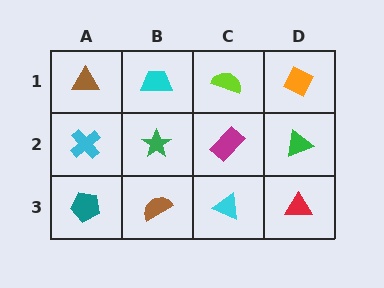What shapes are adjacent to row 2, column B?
A cyan trapezoid (row 1, column B), a brown semicircle (row 3, column B), a cyan cross (row 2, column A), a magenta rectangle (row 2, column C).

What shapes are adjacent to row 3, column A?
A cyan cross (row 2, column A), a brown semicircle (row 3, column B).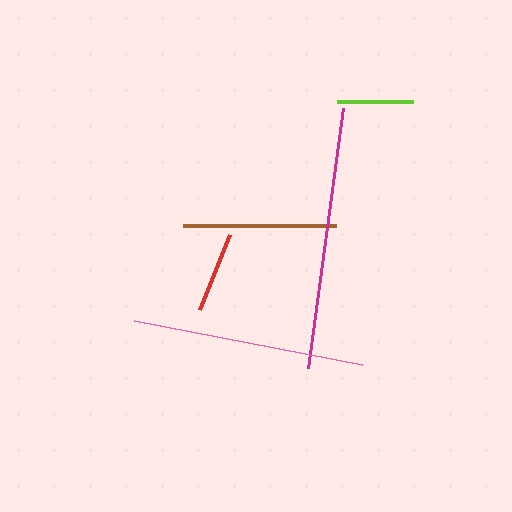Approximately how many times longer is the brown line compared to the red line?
The brown line is approximately 1.9 times the length of the red line.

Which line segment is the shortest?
The lime line is the shortest at approximately 76 pixels.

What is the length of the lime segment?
The lime segment is approximately 76 pixels long.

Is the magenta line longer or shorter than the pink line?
The magenta line is longer than the pink line.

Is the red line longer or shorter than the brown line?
The brown line is longer than the red line.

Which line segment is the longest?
The magenta line is the longest at approximately 262 pixels.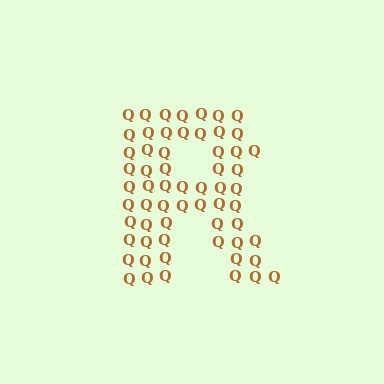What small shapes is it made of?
It is made of small letter Q's.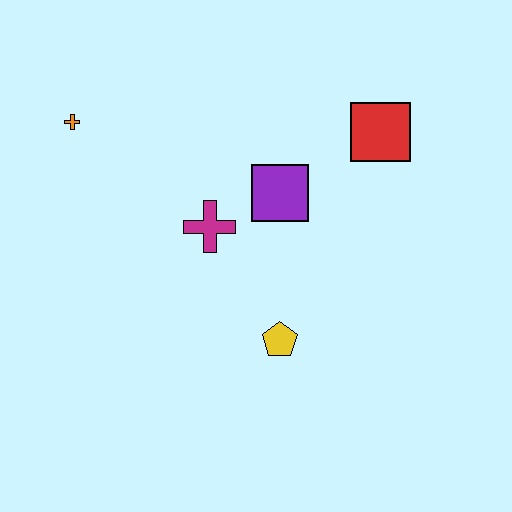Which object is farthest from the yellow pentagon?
The orange cross is farthest from the yellow pentagon.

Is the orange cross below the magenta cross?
No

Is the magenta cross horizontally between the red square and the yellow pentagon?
No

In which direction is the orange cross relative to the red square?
The orange cross is to the left of the red square.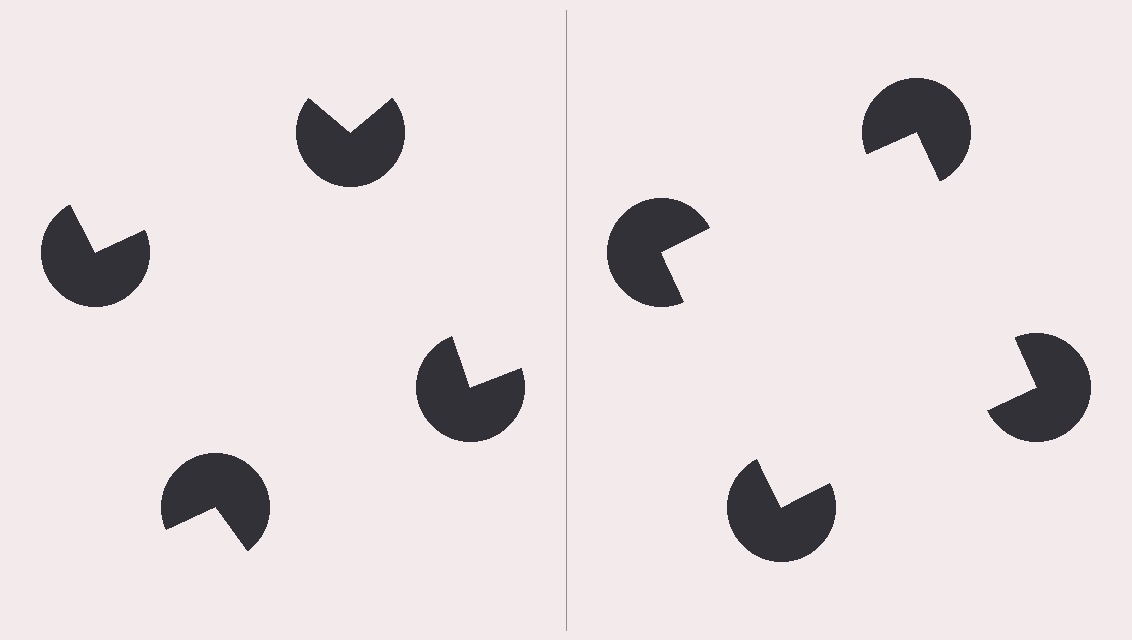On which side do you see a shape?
An illusory square appears on the right side. On the left side the wedge cuts are rotated, so no coherent shape forms.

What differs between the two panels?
The pac-man discs are positioned identically on both sides; only the wedge orientations differ. On the right they align to a square; on the left they are misaligned.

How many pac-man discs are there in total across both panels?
8 — 4 on each side.